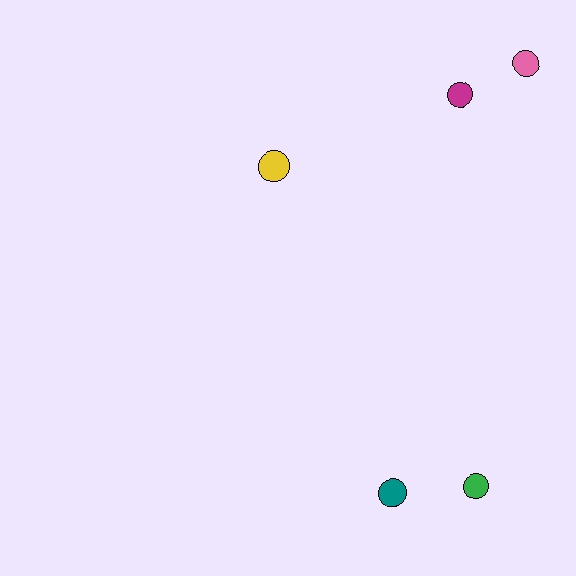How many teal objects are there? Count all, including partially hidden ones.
There is 1 teal object.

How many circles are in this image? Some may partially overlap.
There are 5 circles.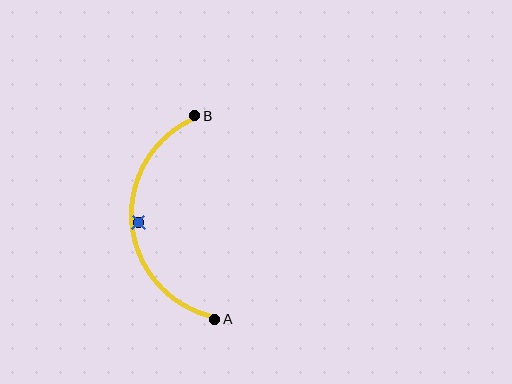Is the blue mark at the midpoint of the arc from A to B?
No — the blue mark does not lie on the arc at all. It sits slightly inside the curve.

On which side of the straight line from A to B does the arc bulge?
The arc bulges to the left of the straight line connecting A and B.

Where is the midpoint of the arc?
The arc midpoint is the point on the curve farthest from the straight line joining A and B. It sits to the left of that line.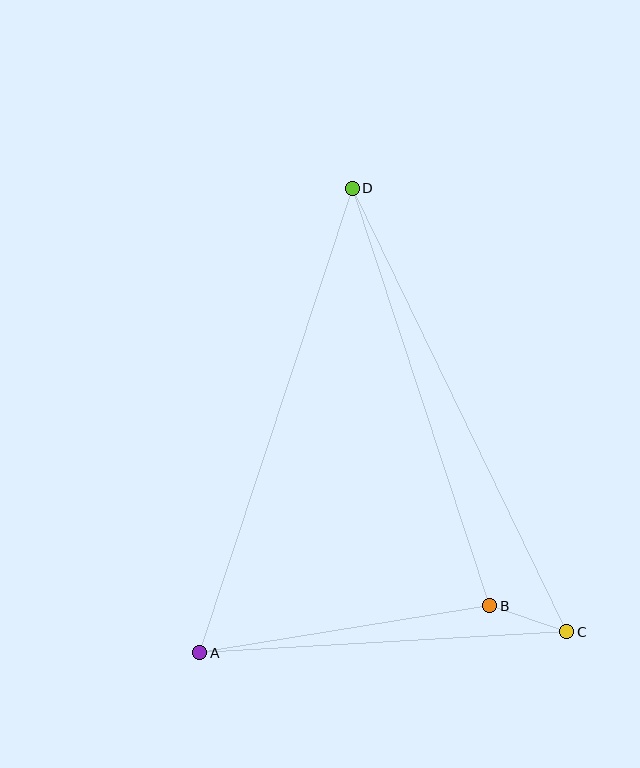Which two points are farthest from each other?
Points C and D are farthest from each other.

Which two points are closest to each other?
Points B and C are closest to each other.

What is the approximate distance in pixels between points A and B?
The distance between A and B is approximately 294 pixels.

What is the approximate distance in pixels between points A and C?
The distance between A and C is approximately 368 pixels.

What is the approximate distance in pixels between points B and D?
The distance between B and D is approximately 439 pixels.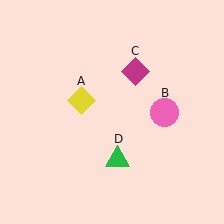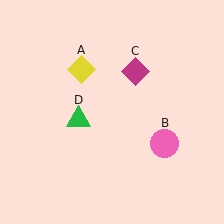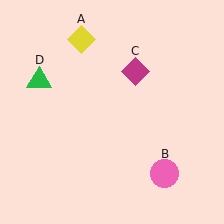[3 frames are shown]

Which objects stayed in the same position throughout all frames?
Magenta diamond (object C) remained stationary.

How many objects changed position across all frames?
3 objects changed position: yellow diamond (object A), pink circle (object B), green triangle (object D).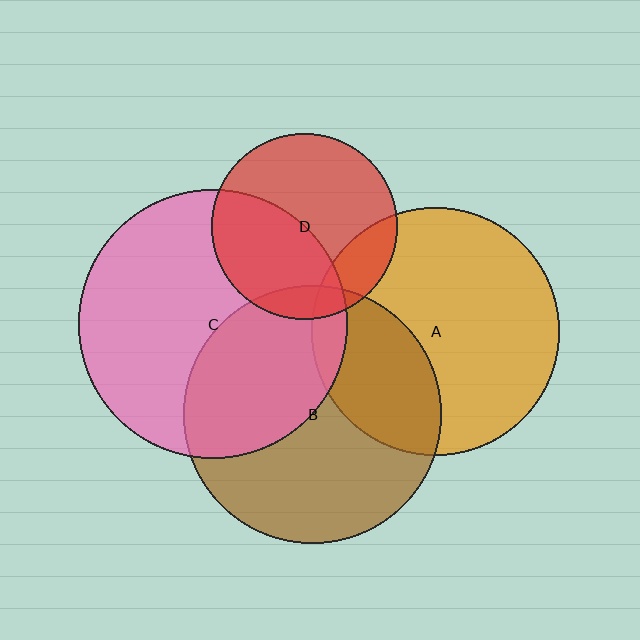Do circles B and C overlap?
Yes.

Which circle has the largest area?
Circle C (pink).